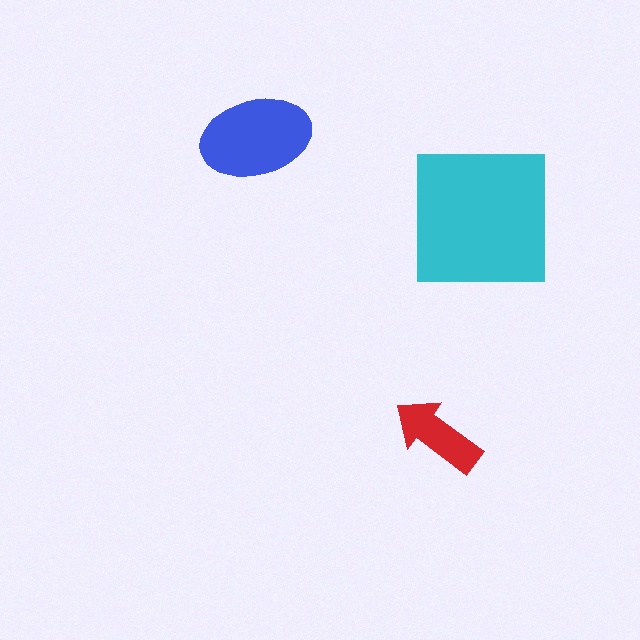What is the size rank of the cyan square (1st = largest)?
1st.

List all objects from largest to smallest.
The cyan square, the blue ellipse, the red arrow.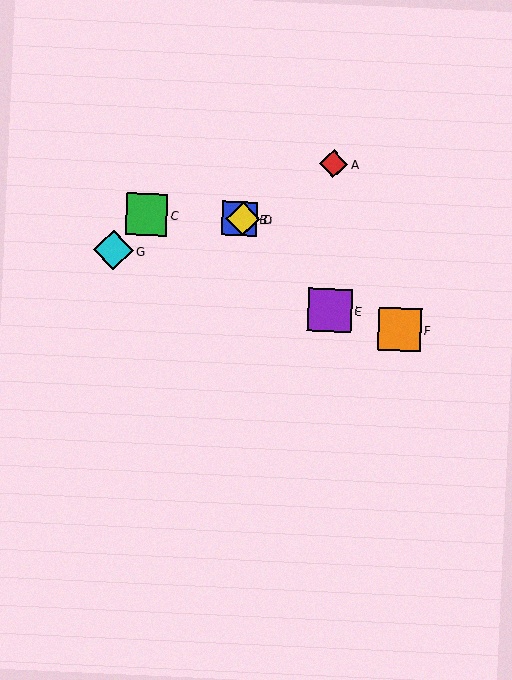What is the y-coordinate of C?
Object C is at y≈215.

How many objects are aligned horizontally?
3 objects (B, C, D) are aligned horizontally.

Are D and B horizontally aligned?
Yes, both are at y≈219.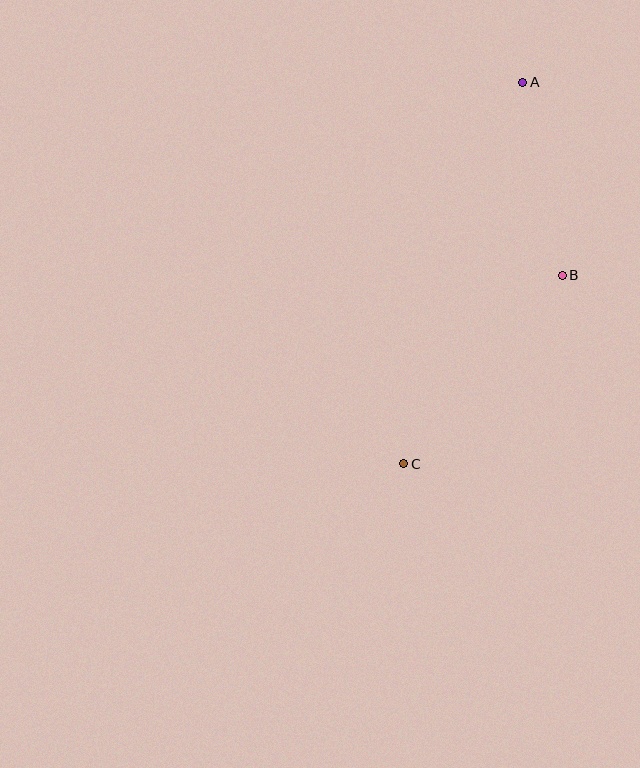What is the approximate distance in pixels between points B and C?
The distance between B and C is approximately 246 pixels.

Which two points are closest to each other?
Points A and B are closest to each other.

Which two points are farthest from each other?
Points A and C are farthest from each other.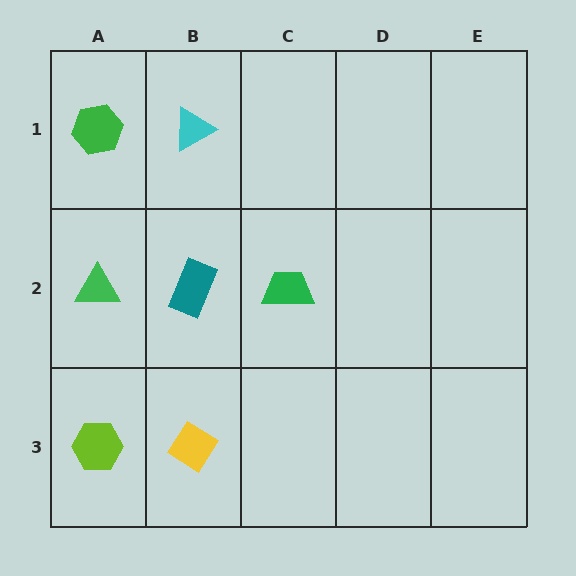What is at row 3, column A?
A lime hexagon.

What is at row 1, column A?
A green hexagon.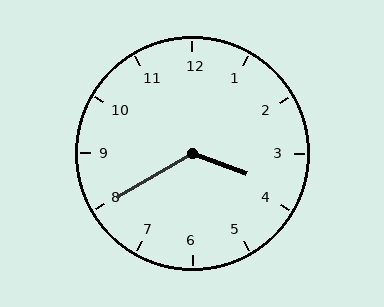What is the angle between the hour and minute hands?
Approximately 130 degrees.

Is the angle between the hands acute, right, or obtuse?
It is obtuse.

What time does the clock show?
3:40.